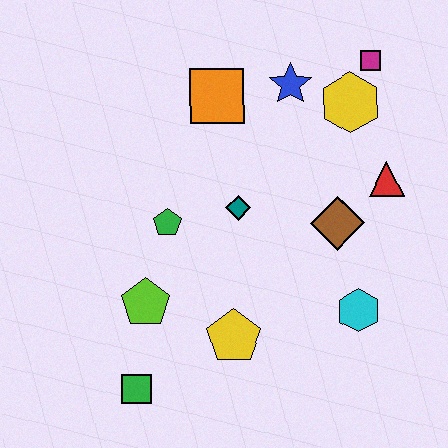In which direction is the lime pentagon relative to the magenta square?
The lime pentagon is below the magenta square.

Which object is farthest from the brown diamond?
The green square is farthest from the brown diamond.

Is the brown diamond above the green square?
Yes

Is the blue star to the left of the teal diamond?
No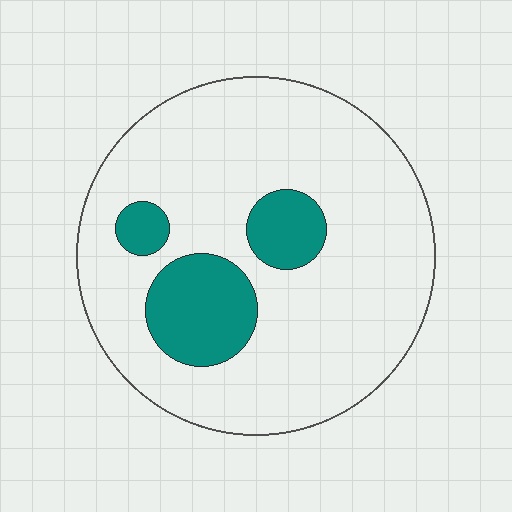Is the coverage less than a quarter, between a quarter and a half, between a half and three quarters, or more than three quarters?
Less than a quarter.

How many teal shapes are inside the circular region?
3.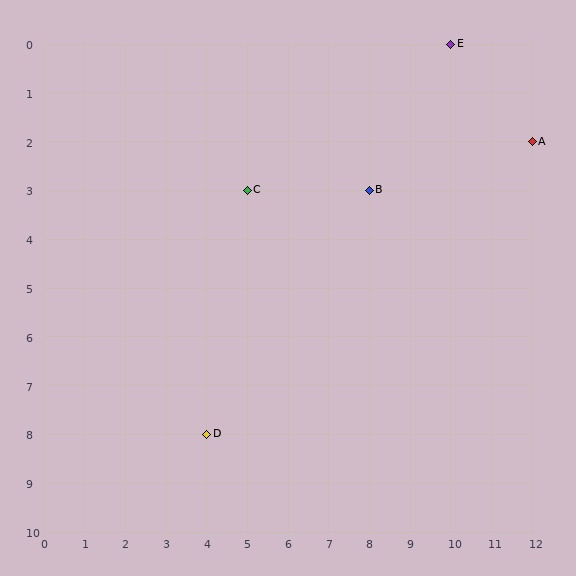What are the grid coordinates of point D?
Point D is at grid coordinates (4, 8).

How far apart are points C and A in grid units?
Points C and A are 7 columns and 1 row apart (about 7.1 grid units diagonally).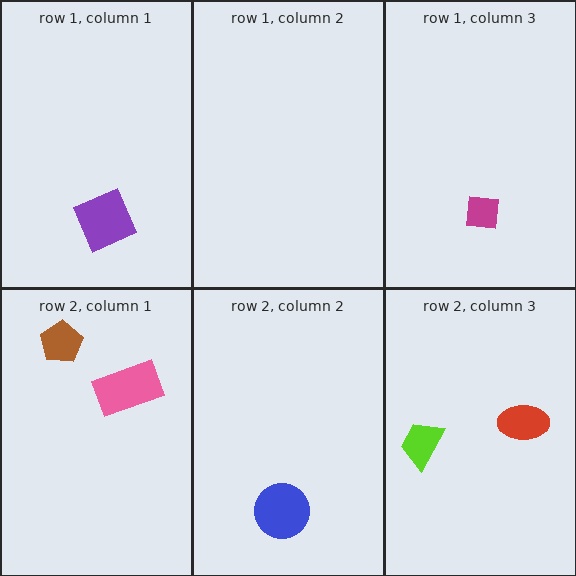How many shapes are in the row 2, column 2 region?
1.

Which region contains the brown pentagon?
The row 2, column 1 region.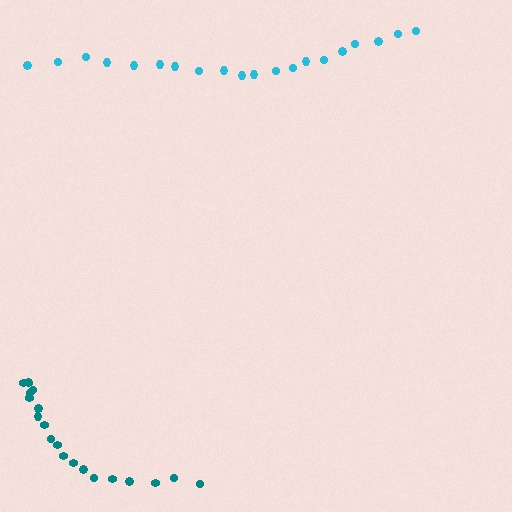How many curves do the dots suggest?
There are 2 distinct paths.